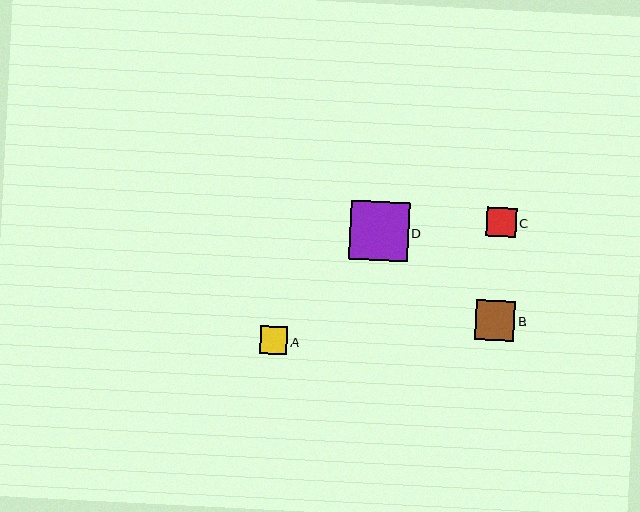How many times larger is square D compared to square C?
Square D is approximately 2.0 times the size of square C.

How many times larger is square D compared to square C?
Square D is approximately 2.0 times the size of square C.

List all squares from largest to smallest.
From largest to smallest: D, B, C, A.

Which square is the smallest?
Square A is the smallest with a size of approximately 27 pixels.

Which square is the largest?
Square D is the largest with a size of approximately 59 pixels.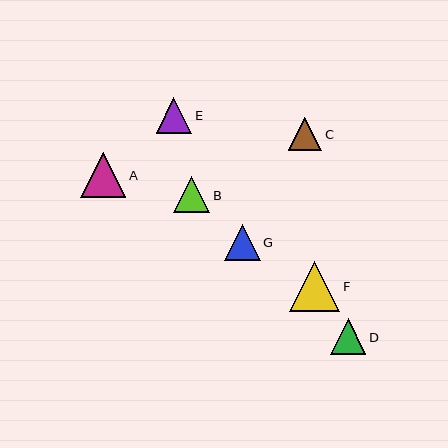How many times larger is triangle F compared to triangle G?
Triangle F is approximately 1.4 times the size of triangle G.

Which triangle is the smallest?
Triangle C is the smallest with a size of approximately 33 pixels.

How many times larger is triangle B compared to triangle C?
Triangle B is approximately 1.1 times the size of triangle C.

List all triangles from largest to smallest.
From largest to smallest: F, A, B, D, G, E, C.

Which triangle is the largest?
Triangle F is the largest with a size of approximately 50 pixels.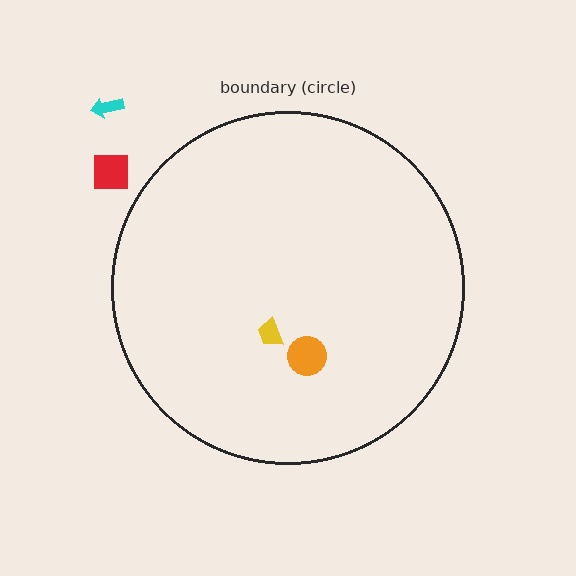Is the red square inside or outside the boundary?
Outside.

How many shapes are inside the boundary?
2 inside, 2 outside.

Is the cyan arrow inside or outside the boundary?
Outside.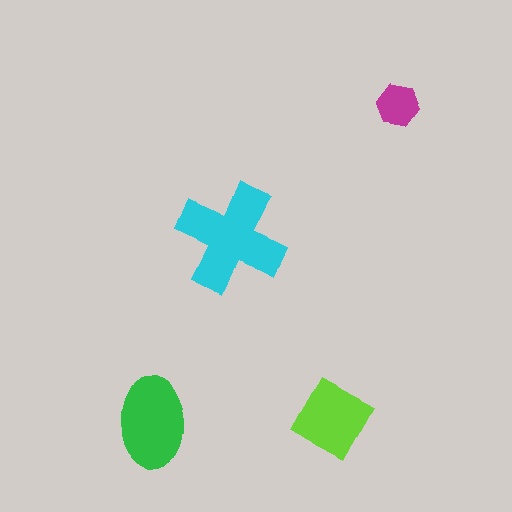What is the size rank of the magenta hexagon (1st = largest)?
4th.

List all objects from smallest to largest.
The magenta hexagon, the lime diamond, the green ellipse, the cyan cross.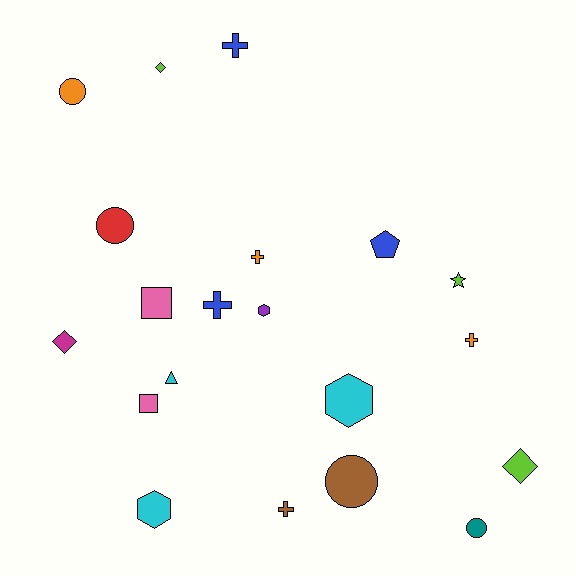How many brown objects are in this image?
There are 2 brown objects.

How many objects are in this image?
There are 20 objects.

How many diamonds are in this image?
There are 3 diamonds.